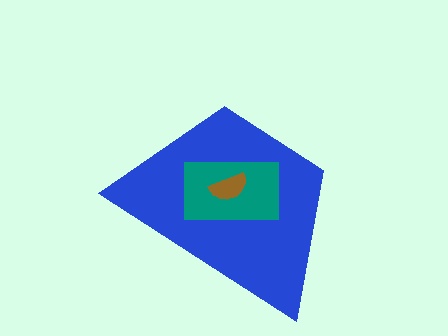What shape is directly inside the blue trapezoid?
The teal rectangle.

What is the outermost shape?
The blue trapezoid.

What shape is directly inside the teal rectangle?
The brown semicircle.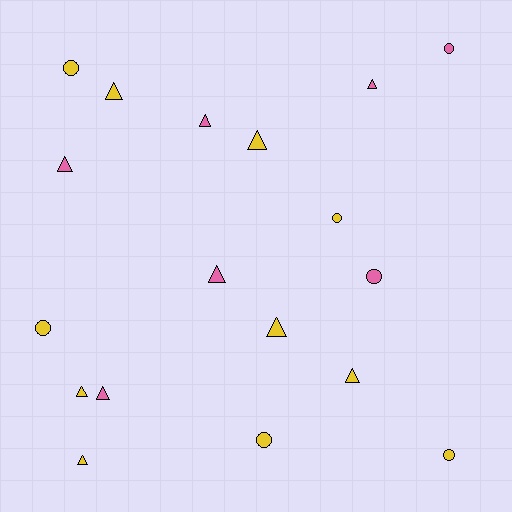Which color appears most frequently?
Yellow, with 11 objects.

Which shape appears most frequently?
Triangle, with 11 objects.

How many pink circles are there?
There are 2 pink circles.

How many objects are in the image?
There are 18 objects.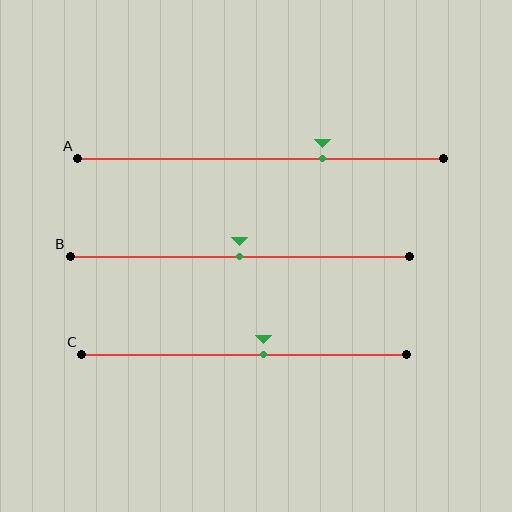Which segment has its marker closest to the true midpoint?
Segment B has its marker closest to the true midpoint.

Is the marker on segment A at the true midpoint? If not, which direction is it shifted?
No, the marker on segment A is shifted to the right by about 17% of the segment length.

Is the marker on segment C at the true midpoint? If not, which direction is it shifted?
No, the marker on segment C is shifted to the right by about 6% of the segment length.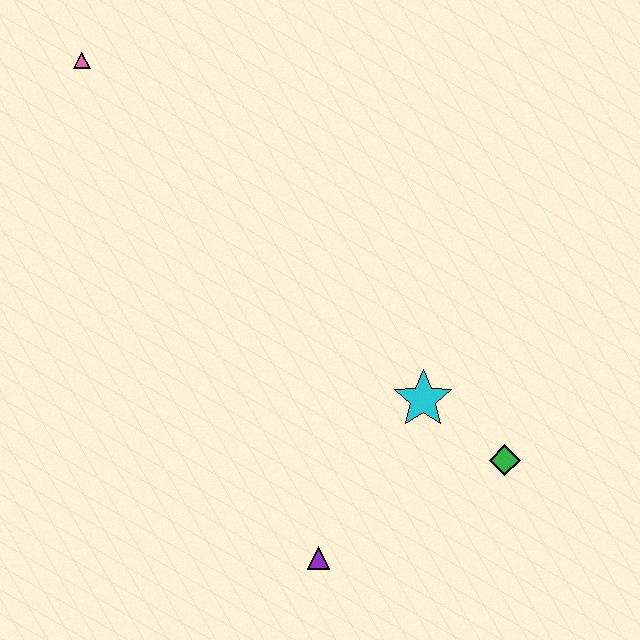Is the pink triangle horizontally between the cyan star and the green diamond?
No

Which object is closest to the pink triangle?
The cyan star is closest to the pink triangle.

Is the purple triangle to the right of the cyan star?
No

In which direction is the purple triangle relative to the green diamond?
The purple triangle is to the left of the green diamond.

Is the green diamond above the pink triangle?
No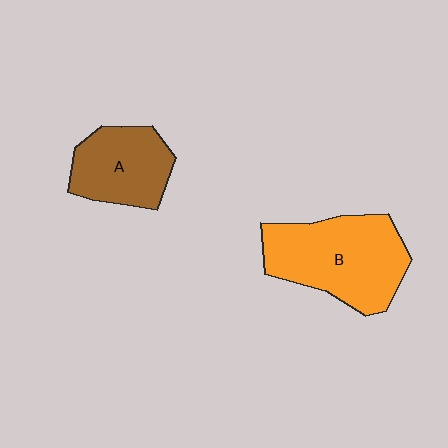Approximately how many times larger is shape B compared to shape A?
Approximately 1.5 times.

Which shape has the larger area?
Shape B (orange).